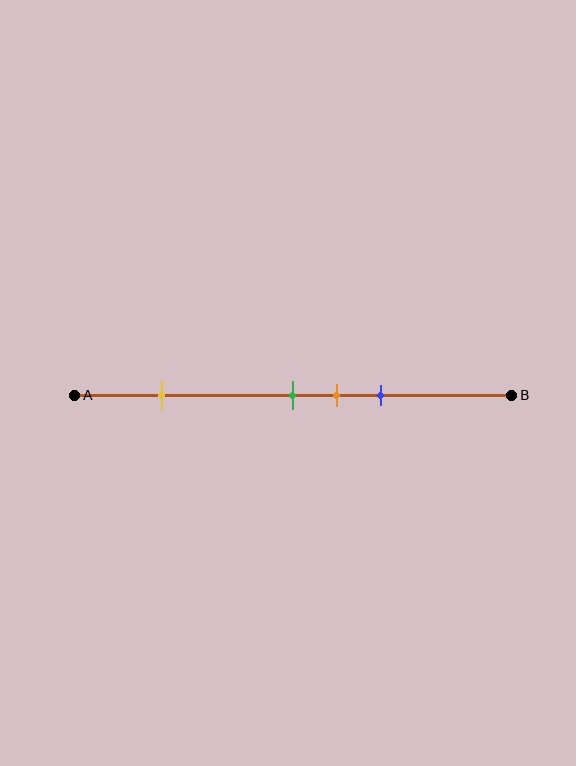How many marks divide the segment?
There are 4 marks dividing the segment.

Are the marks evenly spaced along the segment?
No, the marks are not evenly spaced.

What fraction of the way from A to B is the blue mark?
The blue mark is approximately 70% (0.7) of the way from A to B.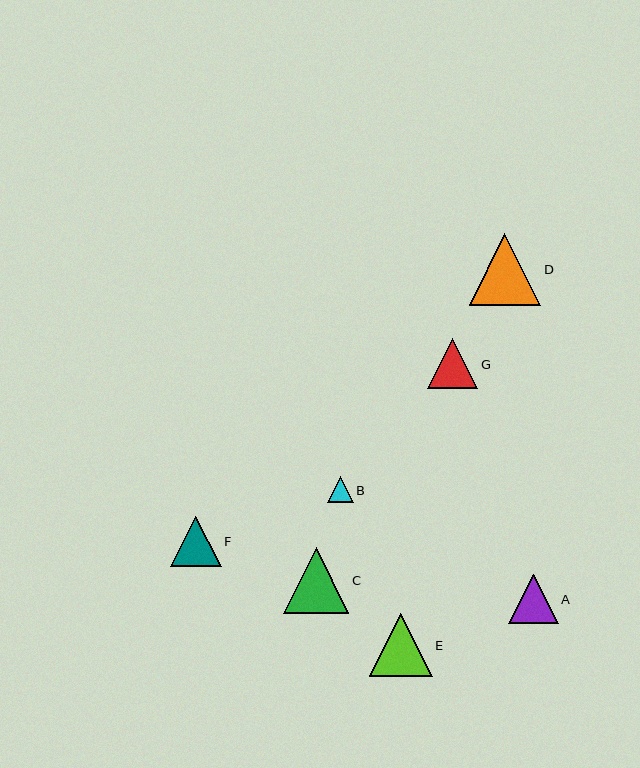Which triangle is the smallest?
Triangle B is the smallest with a size of approximately 26 pixels.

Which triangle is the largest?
Triangle D is the largest with a size of approximately 72 pixels.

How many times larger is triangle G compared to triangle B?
Triangle G is approximately 1.9 times the size of triangle B.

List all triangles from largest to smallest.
From largest to smallest: D, C, E, G, F, A, B.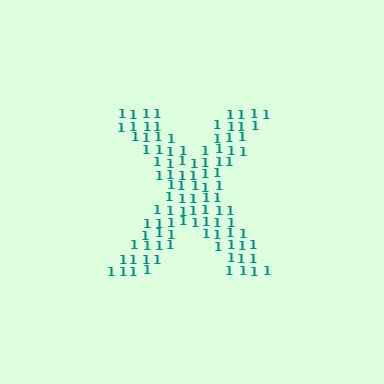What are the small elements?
The small elements are digit 1's.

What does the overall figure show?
The overall figure shows the letter X.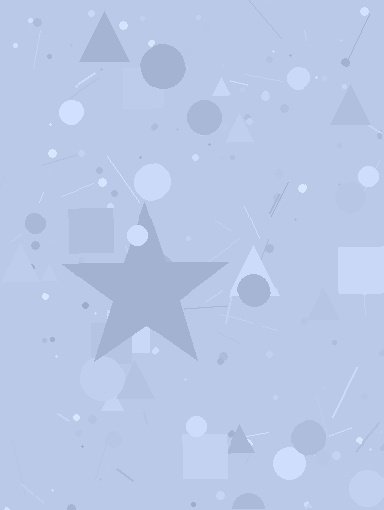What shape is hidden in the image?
A star is hidden in the image.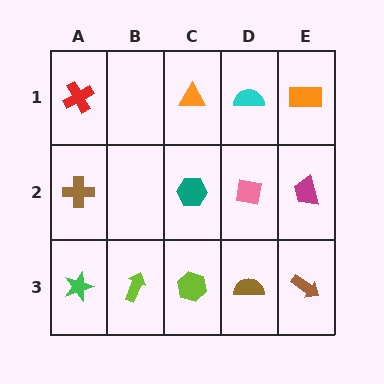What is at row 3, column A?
A green star.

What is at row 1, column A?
A red cross.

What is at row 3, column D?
A brown semicircle.